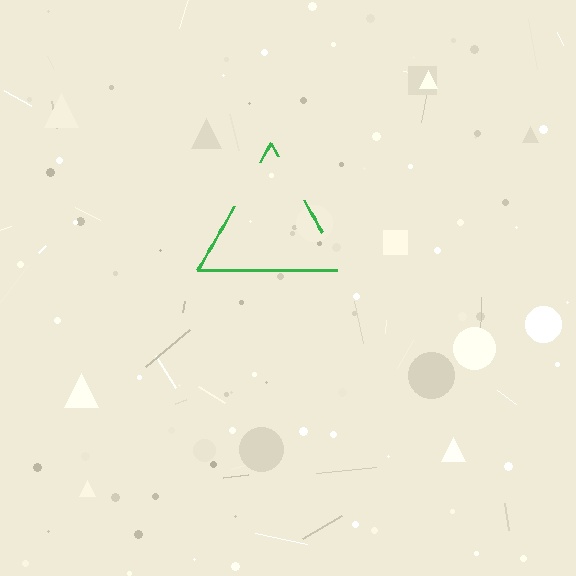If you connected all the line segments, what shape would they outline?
They would outline a triangle.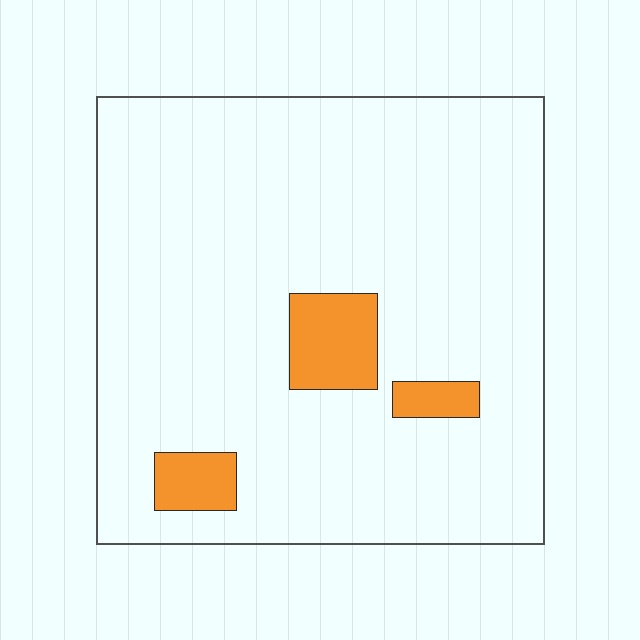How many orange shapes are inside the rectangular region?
3.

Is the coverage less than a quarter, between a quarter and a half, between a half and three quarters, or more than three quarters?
Less than a quarter.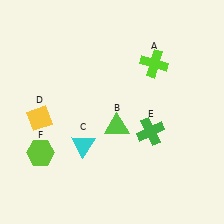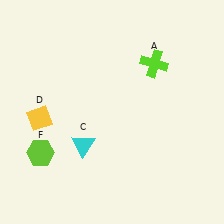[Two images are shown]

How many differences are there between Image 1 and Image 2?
There are 2 differences between the two images.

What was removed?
The green cross (E), the lime triangle (B) were removed in Image 2.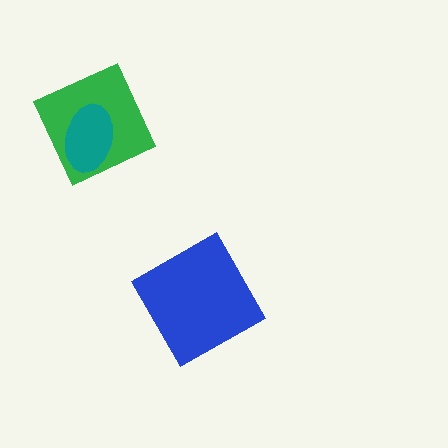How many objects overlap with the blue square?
0 objects overlap with the blue square.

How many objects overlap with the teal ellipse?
1 object overlaps with the teal ellipse.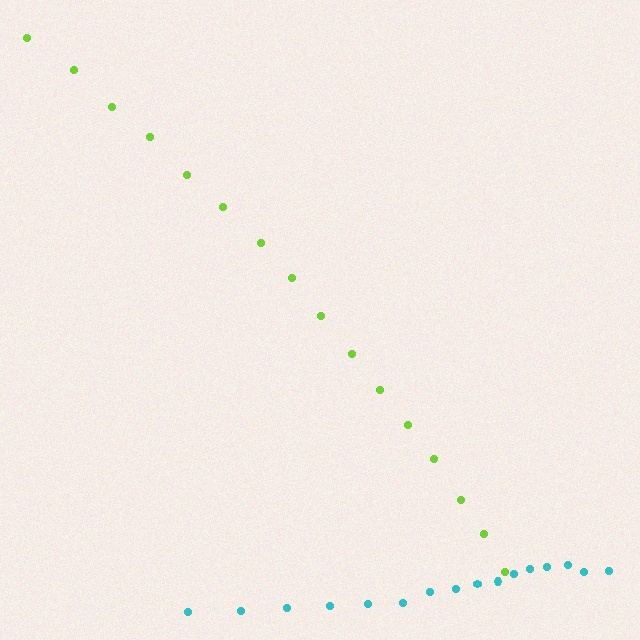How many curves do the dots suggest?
There are 2 distinct paths.